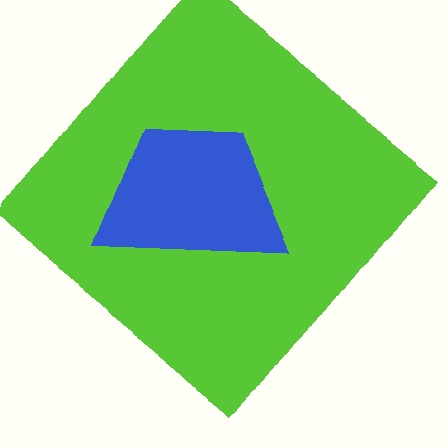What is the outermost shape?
The lime diamond.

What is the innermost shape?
The blue trapezoid.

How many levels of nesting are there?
2.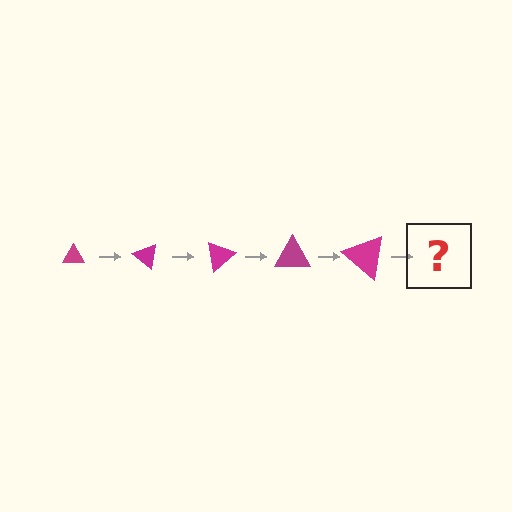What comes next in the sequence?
The next element should be a triangle, larger than the previous one and rotated 200 degrees from the start.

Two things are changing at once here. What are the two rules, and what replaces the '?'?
The two rules are that the triangle grows larger each step and it rotates 40 degrees each step. The '?' should be a triangle, larger than the previous one and rotated 200 degrees from the start.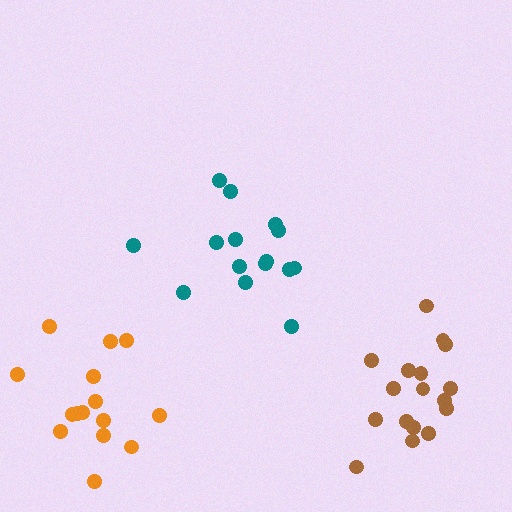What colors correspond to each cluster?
The clusters are colored: orange, teal, brown.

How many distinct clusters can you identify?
There are 3 distinct clusters.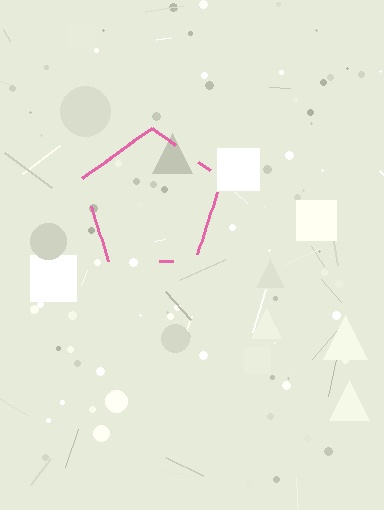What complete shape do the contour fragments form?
The contour fragments form a pentagon.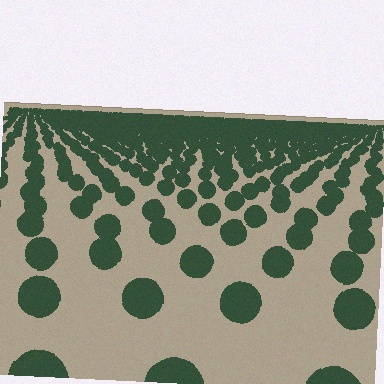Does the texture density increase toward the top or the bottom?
Density increases toward the top.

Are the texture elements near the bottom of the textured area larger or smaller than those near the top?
Larger. Near the bottom, elements are closer to the viewer and appear at a bigger on-screen size.